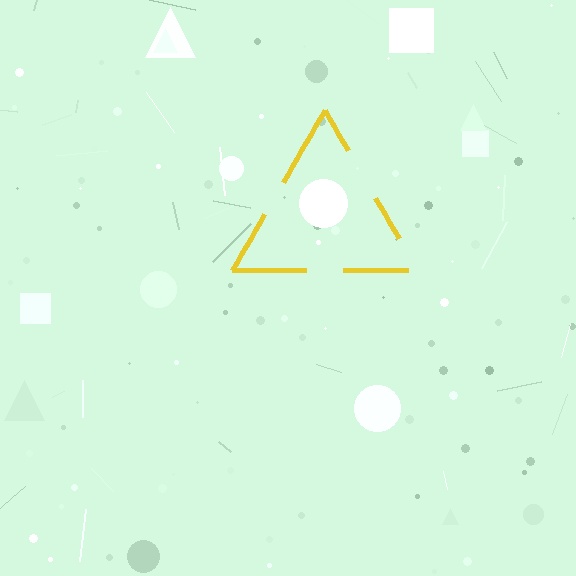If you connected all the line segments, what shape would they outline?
They would outline a triangle.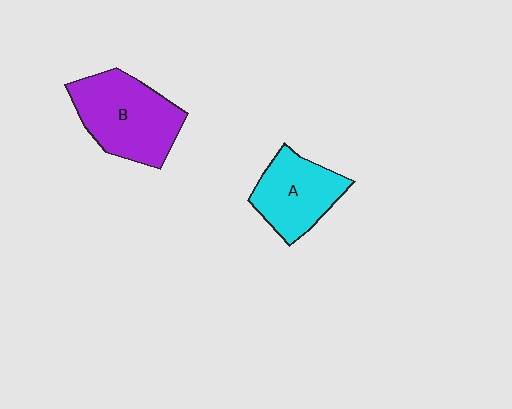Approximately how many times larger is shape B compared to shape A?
Approximately 1.3 times.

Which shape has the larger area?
Shape B (purple).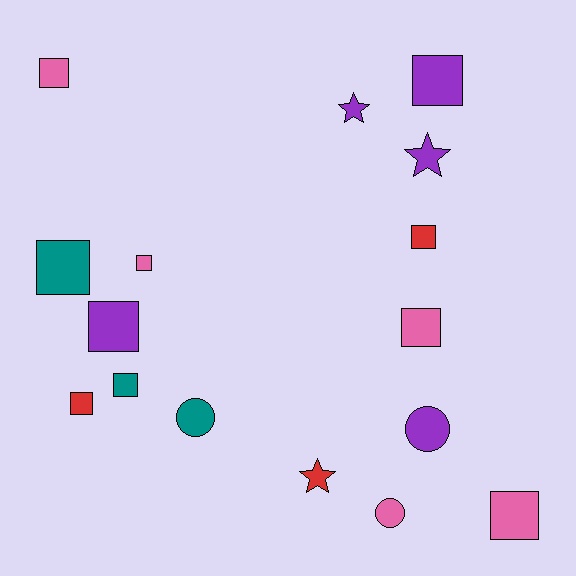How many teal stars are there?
There are no teal stars.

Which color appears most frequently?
Pink, with 5 objects.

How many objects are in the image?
There are 16 objects.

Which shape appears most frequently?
Square, with 10 objects.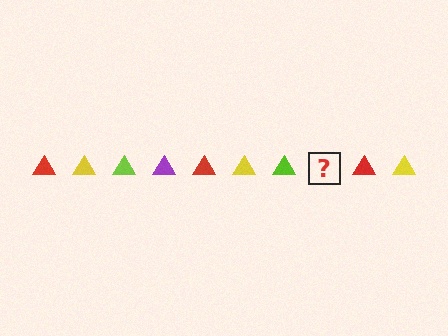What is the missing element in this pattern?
The missing element is a purple triangle.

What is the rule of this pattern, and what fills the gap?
The rule is that the pattern cycles through red, yellow, lime, purple triangles. The gap should be filled with a purple triangle.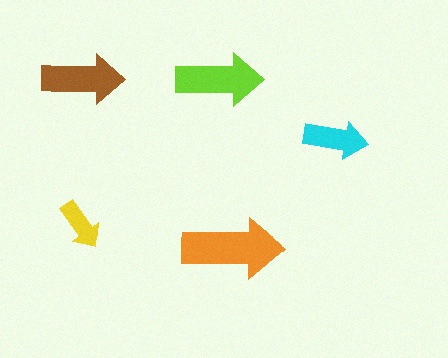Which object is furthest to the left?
The yellow arrow is leftmost.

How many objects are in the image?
There are 5 objects in the image.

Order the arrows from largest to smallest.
the orange one, the lime one, the brown one, the cyan one, the yellow one.